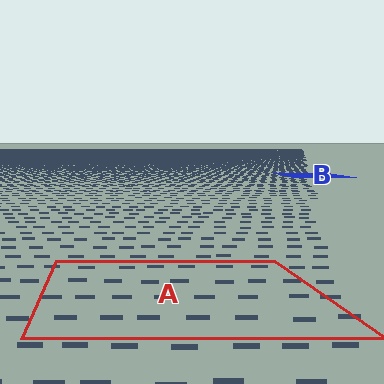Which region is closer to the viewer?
Region A is closer. The texture elements there are larger and more spread out.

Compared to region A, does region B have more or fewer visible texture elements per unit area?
Region B has more texture elements per unit area — they are packed more densely because it is farther away.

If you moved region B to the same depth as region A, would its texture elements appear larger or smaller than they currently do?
They would appear larger. At a closer depth, the same texture elements are projected at a bigger on-screen size.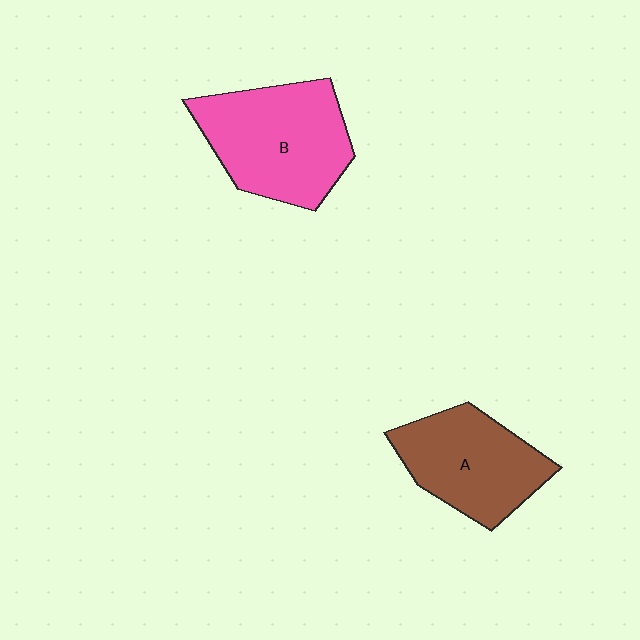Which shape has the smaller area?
Shape A (brown).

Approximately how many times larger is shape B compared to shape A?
Approximately 1.2 times.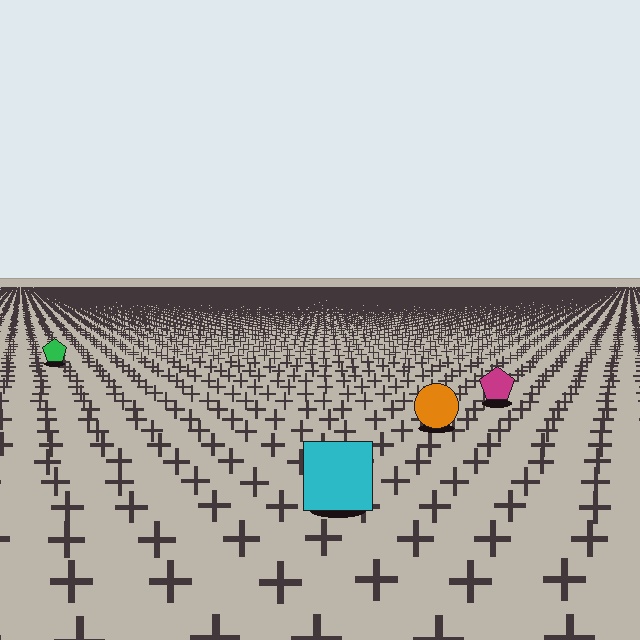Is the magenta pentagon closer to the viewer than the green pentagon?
Yes. The magenta pentagon is closer — you can tell from the texture gradient: the ground texture is coarser near it.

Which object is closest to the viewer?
The cyan square is closest. The texture marks near it are larger and more spread out.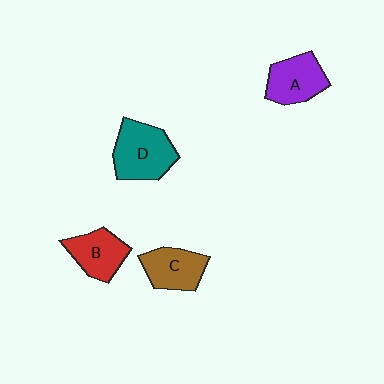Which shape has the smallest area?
Shape B (red).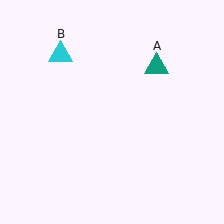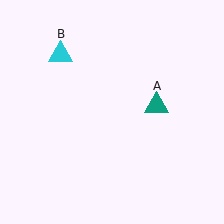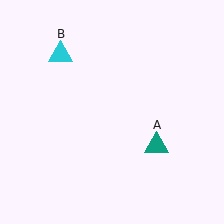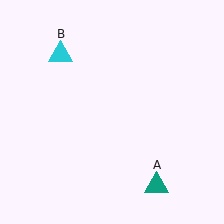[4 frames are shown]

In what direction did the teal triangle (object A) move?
The teal triangle (object A) moved down.